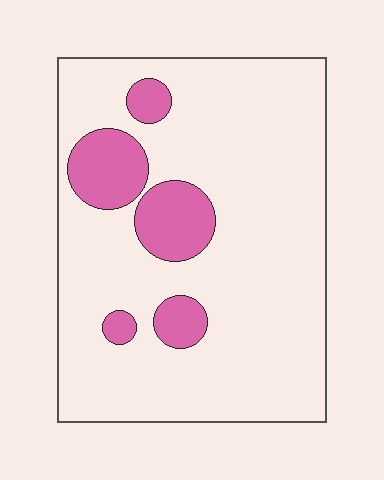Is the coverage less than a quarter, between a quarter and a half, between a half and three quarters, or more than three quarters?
Less than a quarter.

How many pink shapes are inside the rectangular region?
5.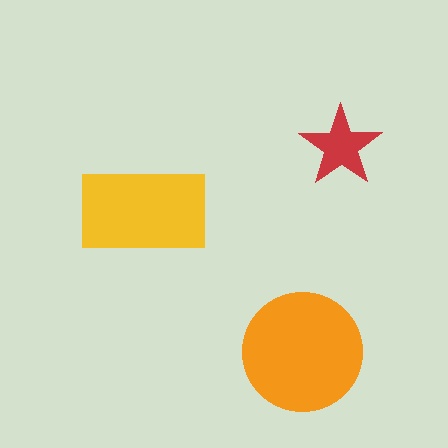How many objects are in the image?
There are 3 objects in the image.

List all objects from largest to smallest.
The orange circle, the yellow rectangle, the red star.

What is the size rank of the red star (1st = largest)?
3rd.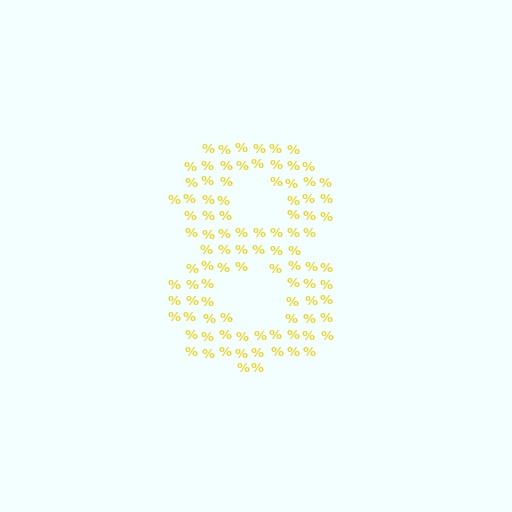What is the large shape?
The large shape is the digit 8.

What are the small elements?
The small elements are percent signs.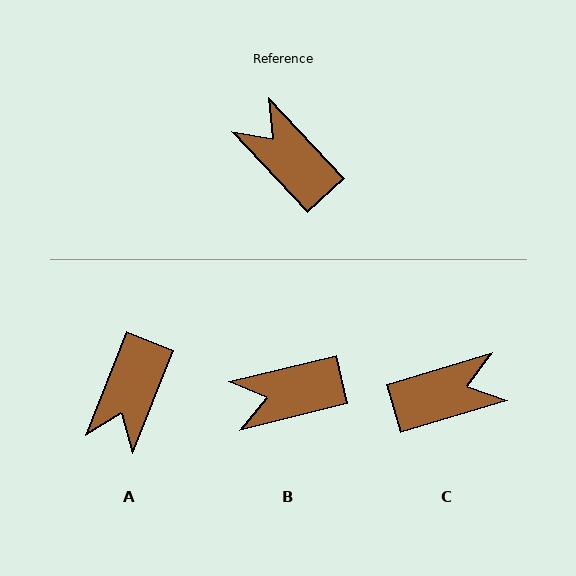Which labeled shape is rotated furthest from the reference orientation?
C, about 116 degrees away.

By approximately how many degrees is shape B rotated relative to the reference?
Approximately 61 degrees counter-clockwise.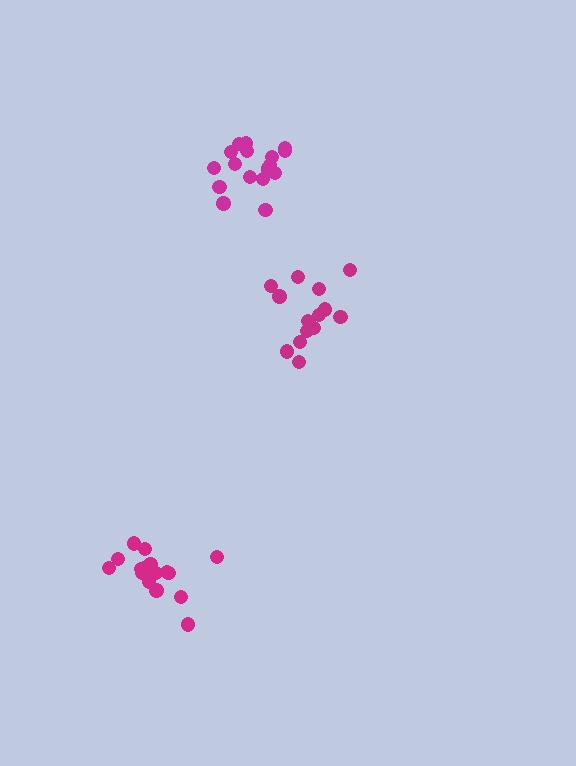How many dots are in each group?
Group 1: 18 dots, Group 2: 14 dots, Group 3: 17 dots (49 total).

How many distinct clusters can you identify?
There are 3 distinct clusters.